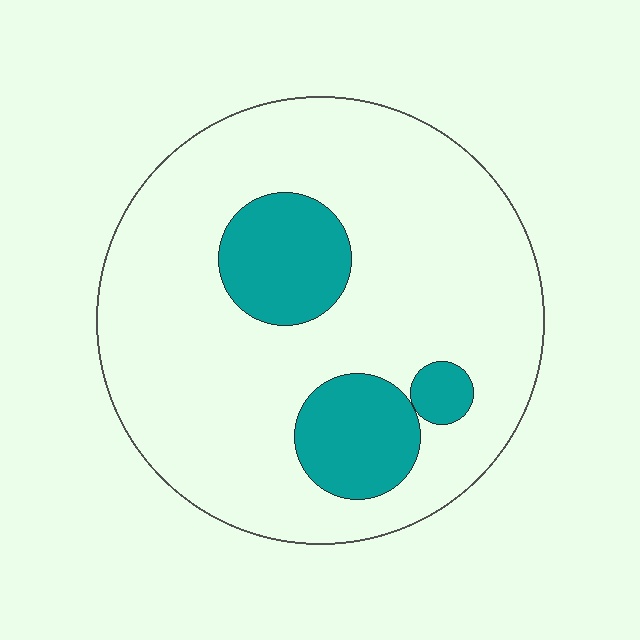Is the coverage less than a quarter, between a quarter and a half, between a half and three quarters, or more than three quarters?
Less than a quarter.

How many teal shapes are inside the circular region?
3.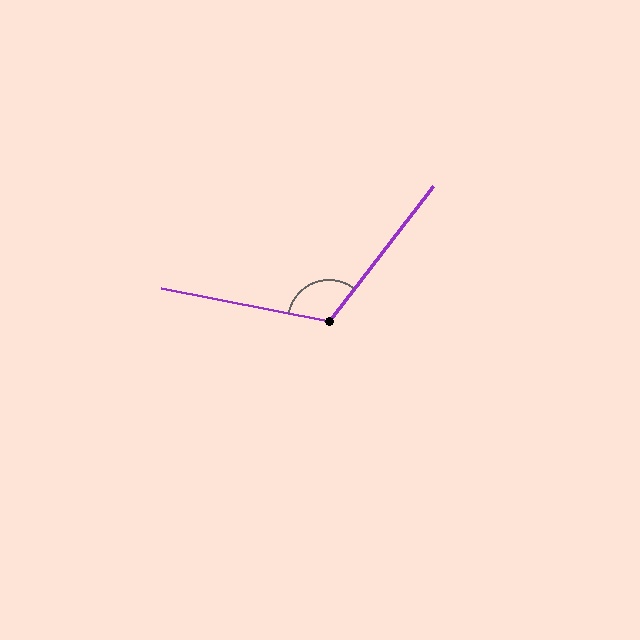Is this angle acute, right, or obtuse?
It is obtuse.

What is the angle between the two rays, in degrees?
Approximately 116 degrees.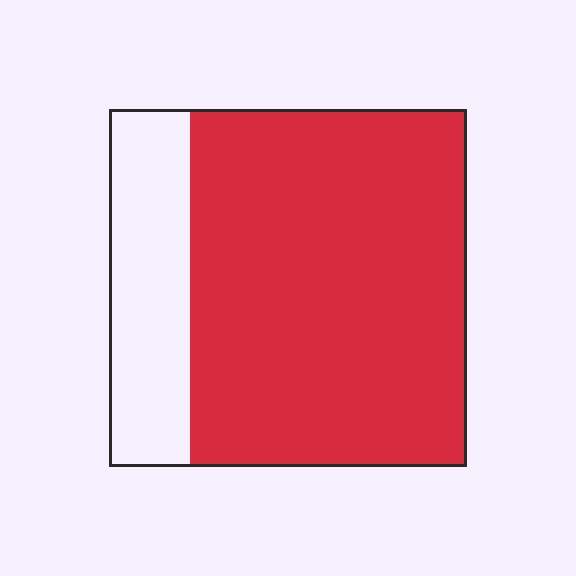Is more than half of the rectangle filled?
Yes.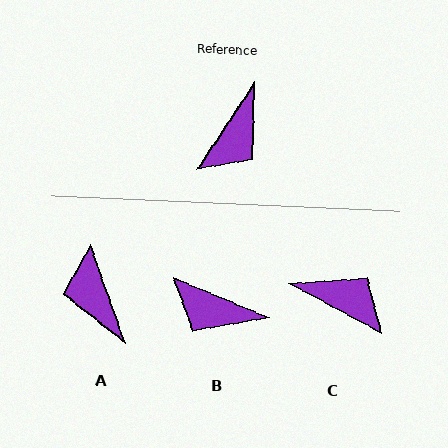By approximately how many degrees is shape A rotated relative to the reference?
Approximately 127 degrees clockwise.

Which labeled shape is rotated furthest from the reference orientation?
A, about 127 degrees away.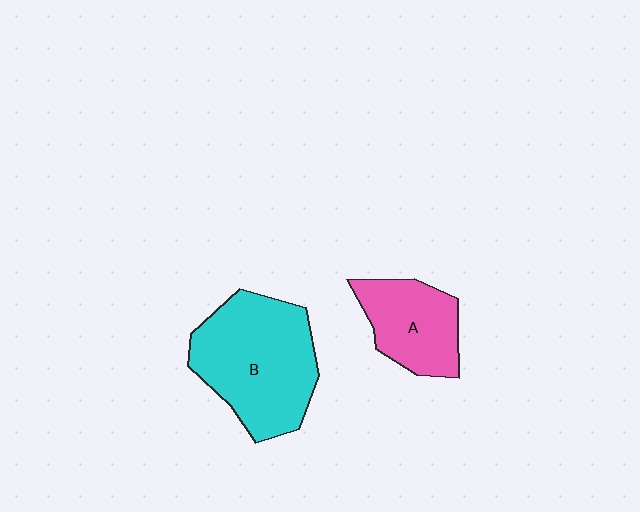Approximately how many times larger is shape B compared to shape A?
Approximately 1.7 times.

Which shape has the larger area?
Shape B (cyan).